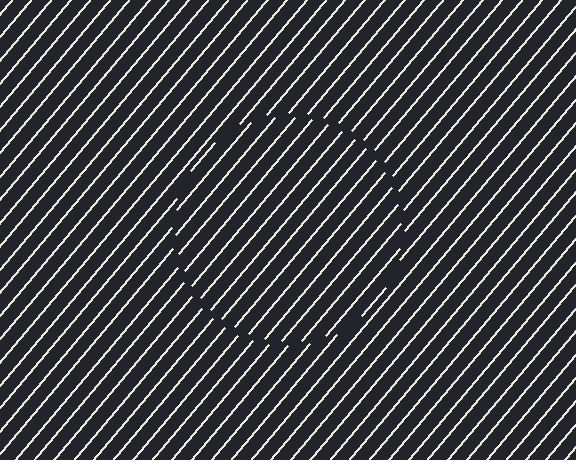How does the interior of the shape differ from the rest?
The interior of the shape contains the same grating, shifted by half a period — the contour is defined by the phase discontinuity where line-ends from the inner and outer gratings abut.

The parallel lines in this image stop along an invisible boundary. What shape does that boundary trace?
An illusory circle. The interior of the shape contains the same grating, shifted by half a period — the contour is defined by the phase discontinuity where line-ends from the inner and outer gratings abut.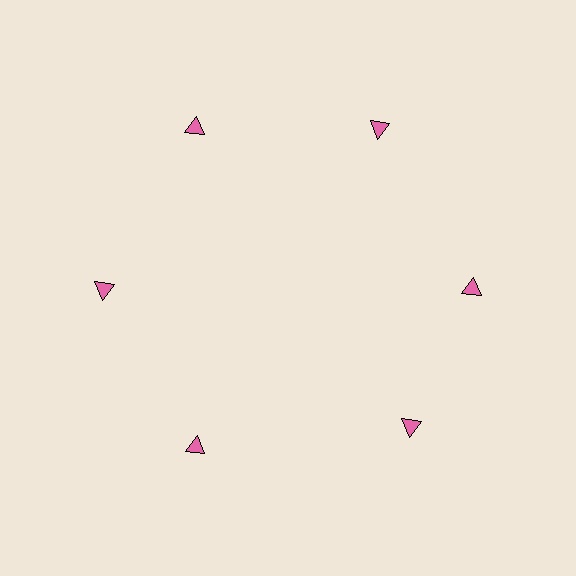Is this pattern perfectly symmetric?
No. The 6 pink triangles are arranged in a ring, but one element near the 5 o'clock position is rotated out of alignment along the ring, breaking the 6-fold rotational symmetry.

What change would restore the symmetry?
The symmetry would be restored by rotating it back into even spacing with its neighbors so that all 6 triangles sit at equal angles and equal distance from the center.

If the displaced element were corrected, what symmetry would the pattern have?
It would have 6-fold rotational symmetry — the pattern would map onto itself every 60 degrees.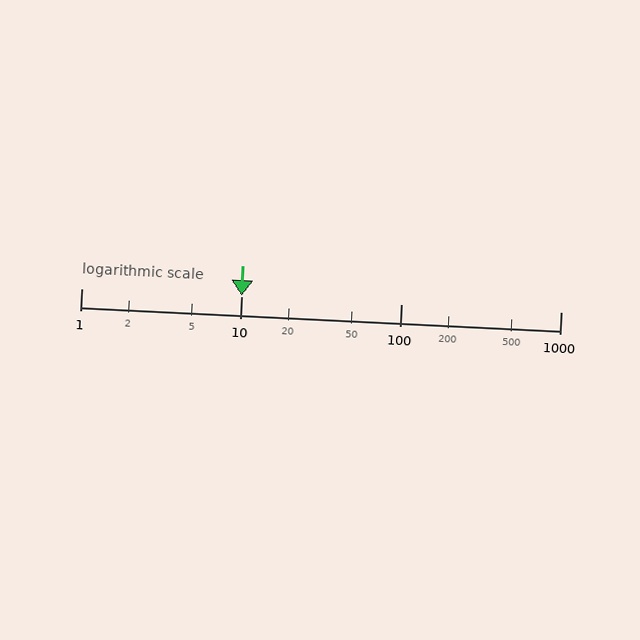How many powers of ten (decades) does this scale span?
The scale spans 3 decades, from 1 to 1000.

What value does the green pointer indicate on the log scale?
The pointer indicates approximately 10.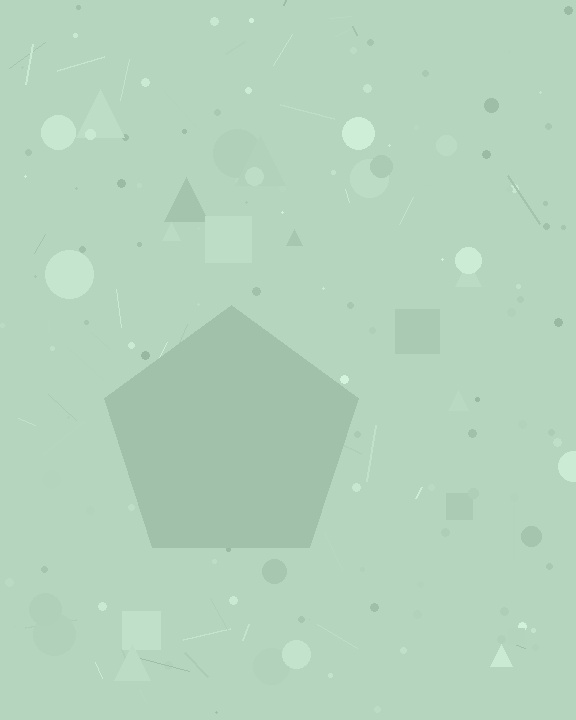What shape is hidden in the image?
A pentagon is hidden in the image.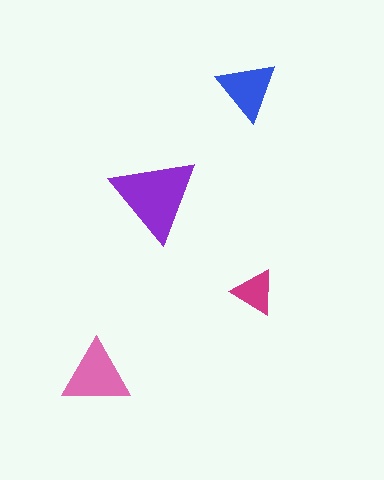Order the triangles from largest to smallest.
the purple one, the pink one, the blue one, the magenta one.